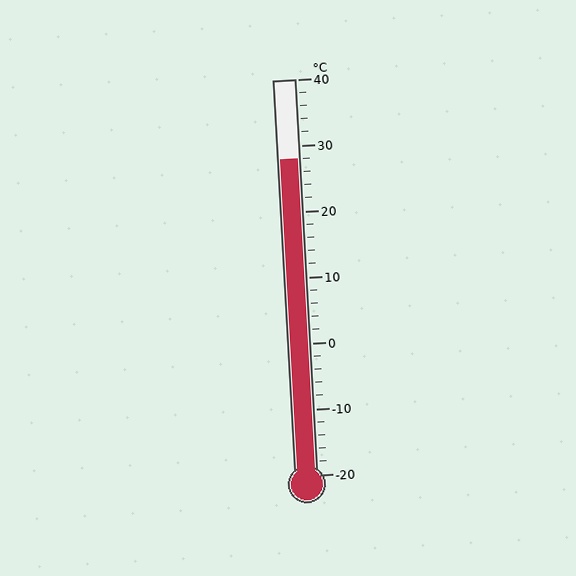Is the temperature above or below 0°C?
The temperature is above 0°C.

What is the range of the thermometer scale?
The thermometer scale ranges from -20°C to 40°C.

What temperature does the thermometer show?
The thermometer shows approximately 28°C.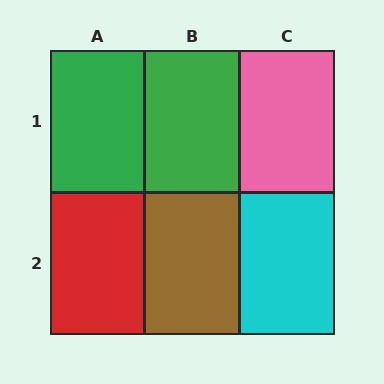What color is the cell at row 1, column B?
Green.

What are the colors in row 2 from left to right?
Red, brown, cyan.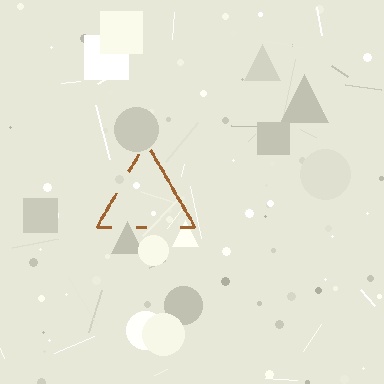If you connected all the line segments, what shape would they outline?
They would outline a triangle.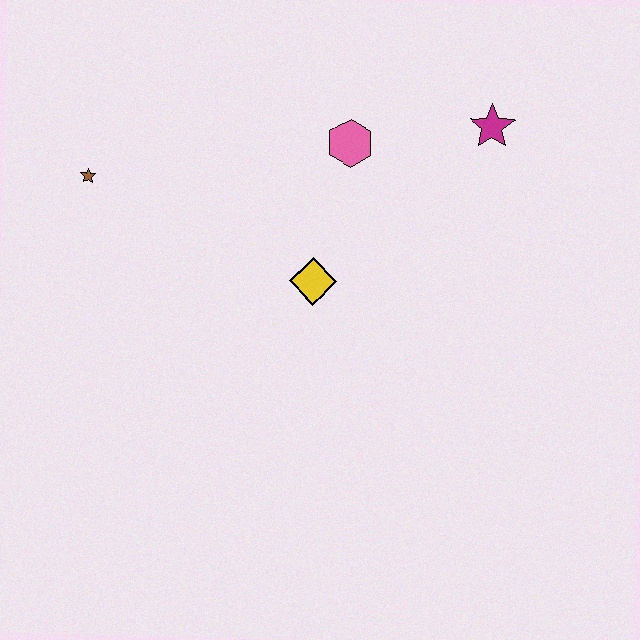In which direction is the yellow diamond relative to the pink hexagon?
The yellow diamond is below the pink hexagon.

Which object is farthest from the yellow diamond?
The brown star is farthest from the yellow diamond.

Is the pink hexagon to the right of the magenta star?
No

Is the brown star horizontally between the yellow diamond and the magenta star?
No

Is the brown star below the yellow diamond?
No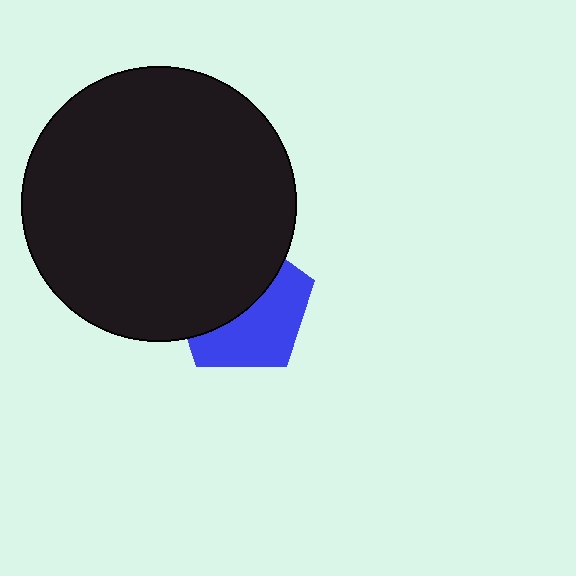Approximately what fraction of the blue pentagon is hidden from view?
Roughly 51% of the blue pentagon is hidden behind the black circle.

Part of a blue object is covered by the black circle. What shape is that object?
It is a pentagon.